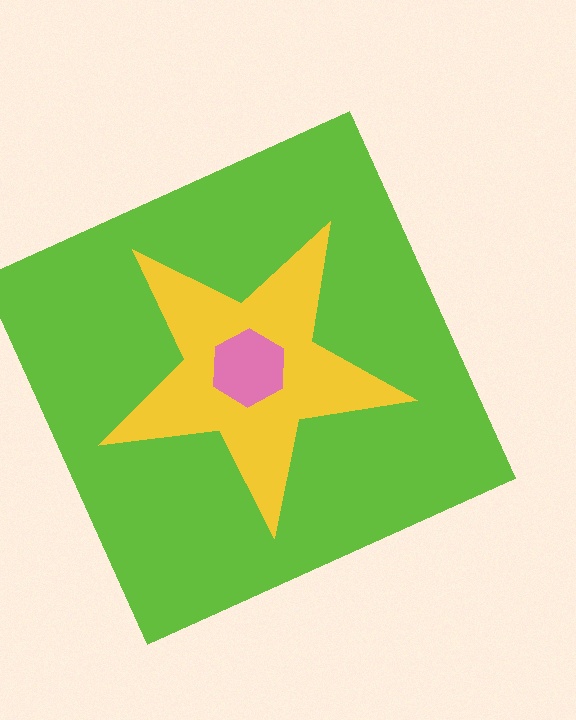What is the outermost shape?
The lime square.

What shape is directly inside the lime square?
The yellow star.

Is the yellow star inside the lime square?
Yes.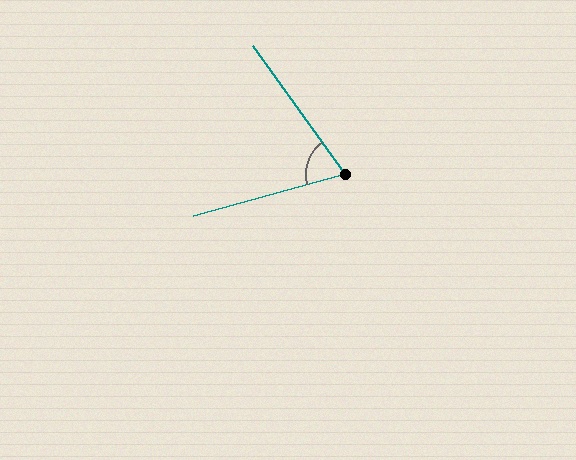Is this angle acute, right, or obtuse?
It is acute.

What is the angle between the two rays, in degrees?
Approximately 70 degrees.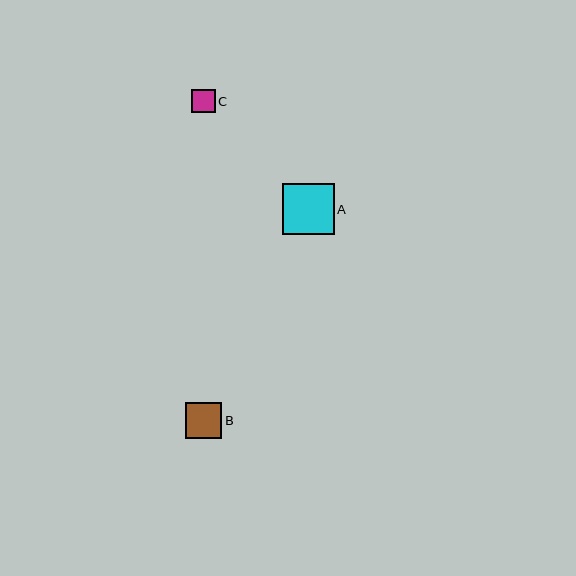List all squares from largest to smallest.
From largest to smallest: A, B, C.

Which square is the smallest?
Square C is the smallest with a size of approximately 24 pixels.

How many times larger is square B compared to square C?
Square B is approximately 1.5 times the size of square C.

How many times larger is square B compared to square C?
Square B is approximately 1.5 times the size of square C.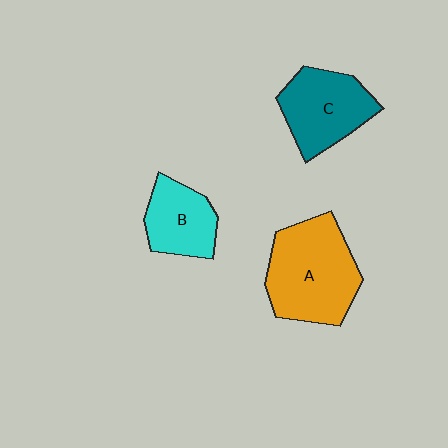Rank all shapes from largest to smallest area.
From largest to smallest: A (orange), C (teal), B (cyan).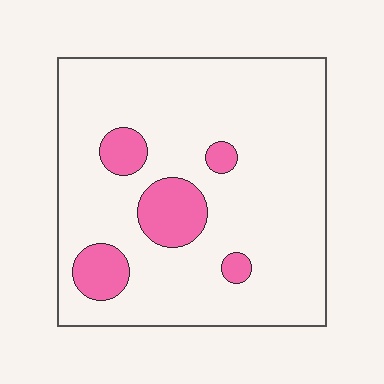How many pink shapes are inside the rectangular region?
5.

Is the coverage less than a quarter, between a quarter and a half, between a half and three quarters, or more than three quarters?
Less than a quarter.